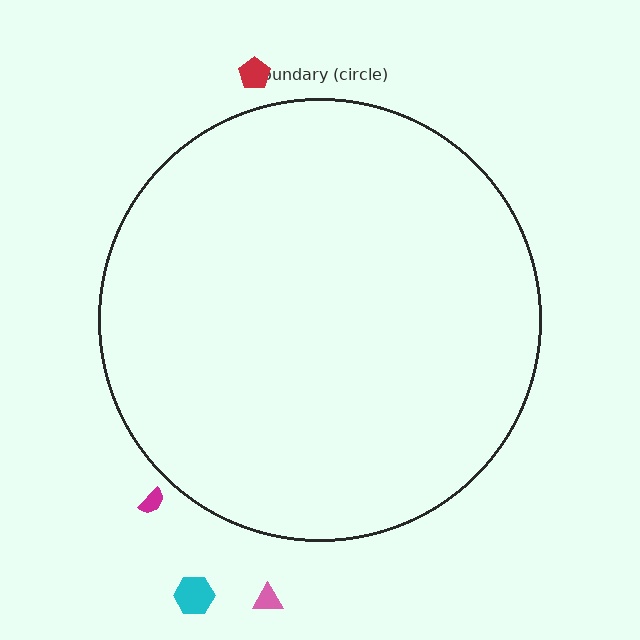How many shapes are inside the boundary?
0 inside, 4 outside.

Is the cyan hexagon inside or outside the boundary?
Outside.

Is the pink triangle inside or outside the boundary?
Outside.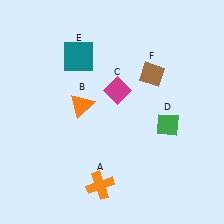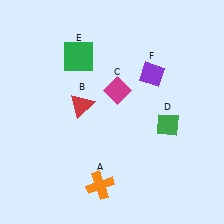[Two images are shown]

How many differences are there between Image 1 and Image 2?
There are 3 differences between the two images.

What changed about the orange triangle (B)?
In Image 1, B is orange. In Image 2, it changed to red.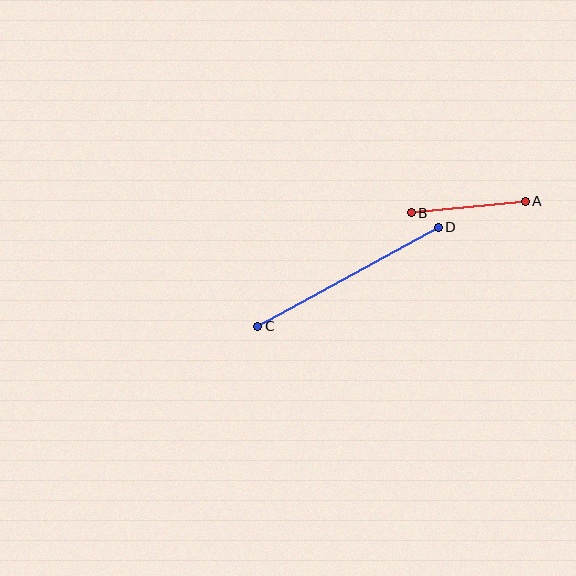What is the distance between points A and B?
The distance is approximately 115 pixels.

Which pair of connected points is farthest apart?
Points C and D are farthest apart.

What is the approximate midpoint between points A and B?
The midpoint is at approximately (468, 207) pixels.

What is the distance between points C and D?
The distance is approximately 206 pixels.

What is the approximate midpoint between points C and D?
The midpoint is at approximately (348, 277) pixels.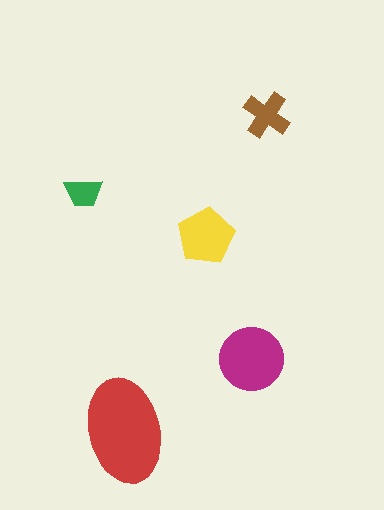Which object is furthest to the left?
The green trapezoid is leftmost.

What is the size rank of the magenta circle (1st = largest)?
2nd.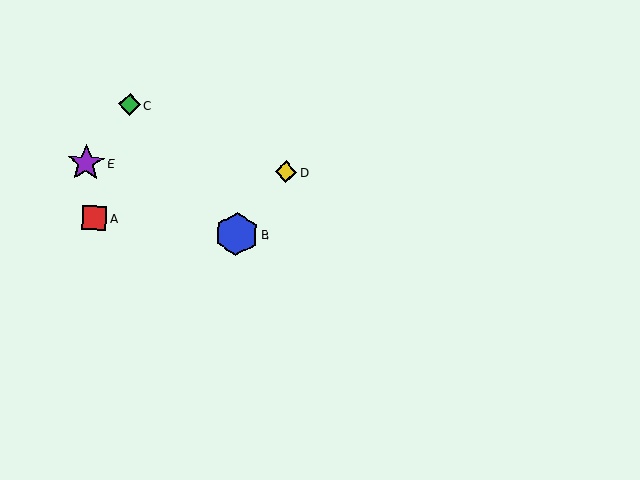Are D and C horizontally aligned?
No, D is at y≈172 and C is at y≈105.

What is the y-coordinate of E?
Object E is at y≈163.